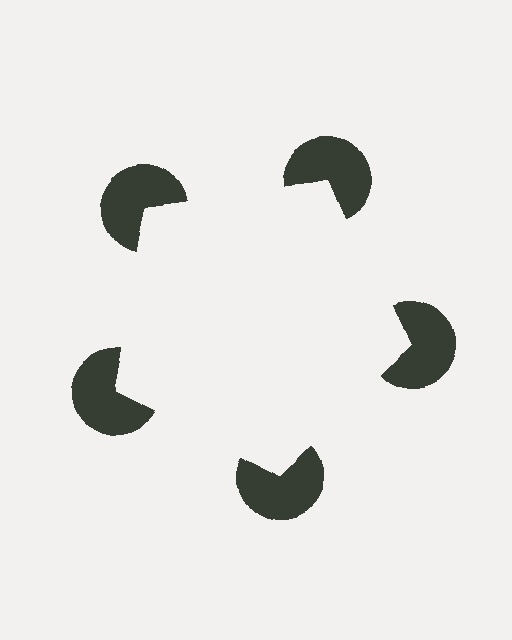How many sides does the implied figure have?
5 sides.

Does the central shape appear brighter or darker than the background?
It typically appears slightly brighter than the background, even though no actual brightness change is drawn.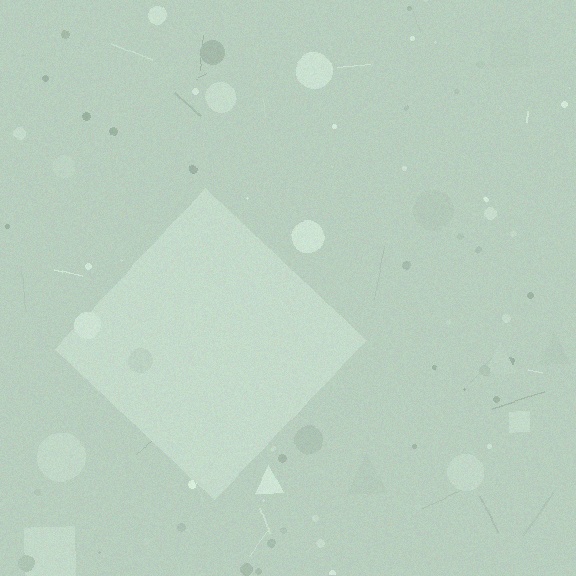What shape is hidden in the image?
A diamond is hidden in the image.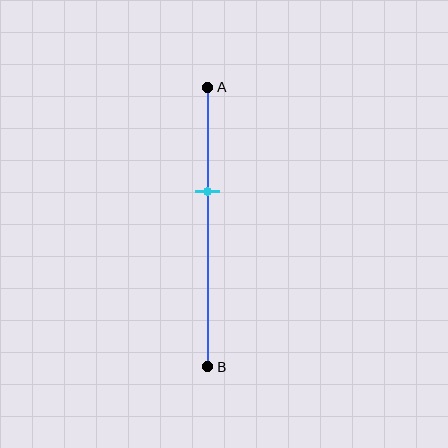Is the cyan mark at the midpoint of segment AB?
No, the mark is at about 35% from A, not at the 50% midpoint.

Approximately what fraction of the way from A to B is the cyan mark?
The cyan mark is approximately 35% of the way from A to B.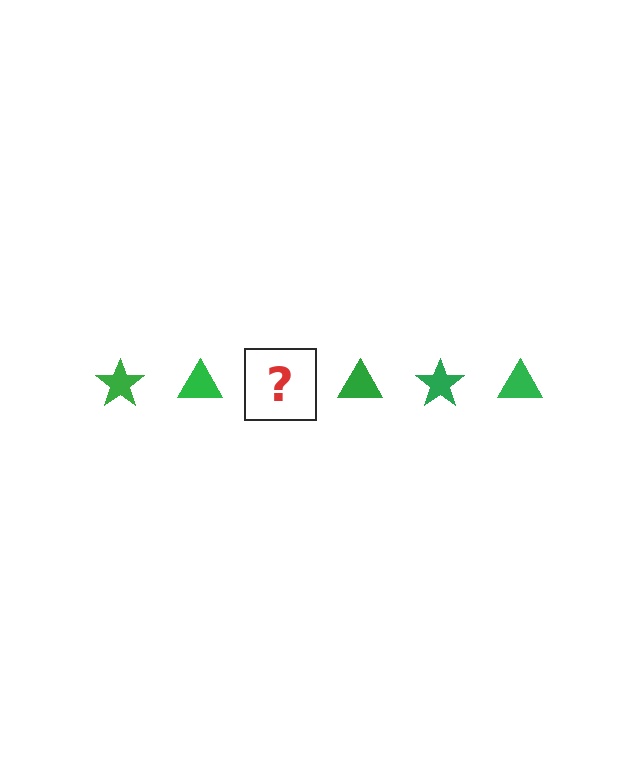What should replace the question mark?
The question mark should be replaced with a green star.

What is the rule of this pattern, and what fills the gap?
The rule is that the pattern cycles through star, triangle shapes in green. The gap should be filled with a green star.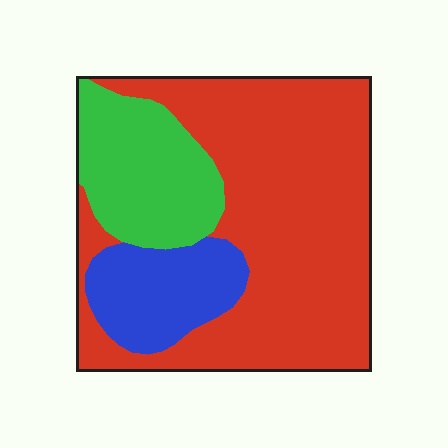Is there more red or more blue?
Red.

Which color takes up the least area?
Blue, at roughly 15%.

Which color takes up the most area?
Red, at roughly 65%.